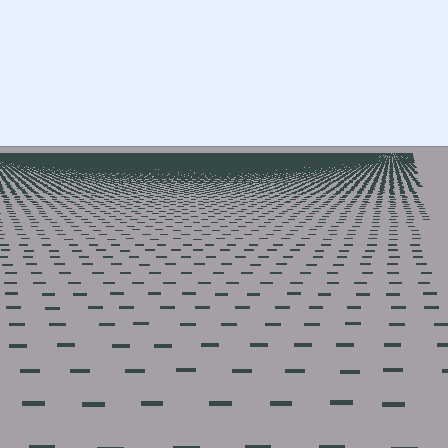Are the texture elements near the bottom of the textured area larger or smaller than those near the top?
Larger. Near the bottom, elements are closer to the viewer and appear at a bigger on-screen size.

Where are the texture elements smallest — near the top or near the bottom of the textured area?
Near the top.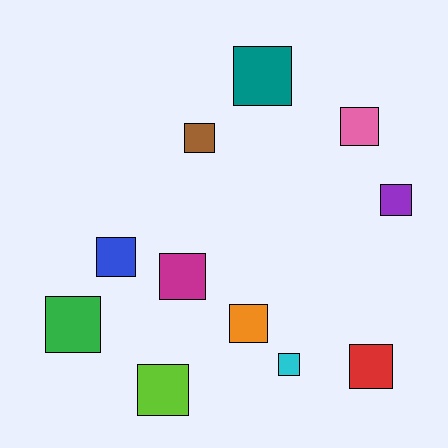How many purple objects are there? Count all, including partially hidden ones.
There is 1 purple object.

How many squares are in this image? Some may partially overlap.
There are 11 squares.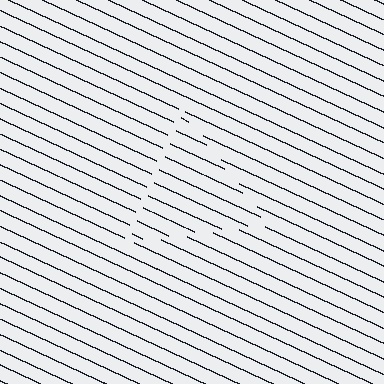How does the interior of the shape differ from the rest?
The interior of the shape contains the same grating, shifted by half a period — the contour is defined by the phase discontinuity where line-ends from the inner and outer gratings abut.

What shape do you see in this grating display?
An illusory triangle. The interior of the shape contains the same grating, shifted by half a period — the contour is defined by the phase discontinuity where line-ends from the inner and outer gratings abut.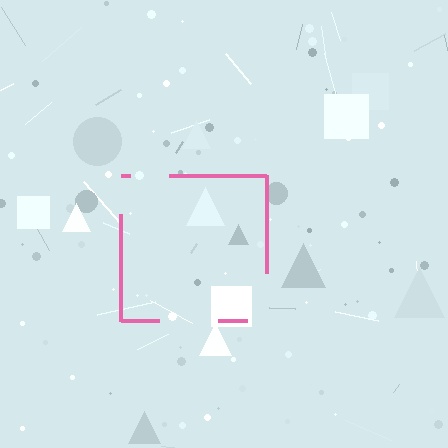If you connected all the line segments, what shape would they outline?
They would outline a square.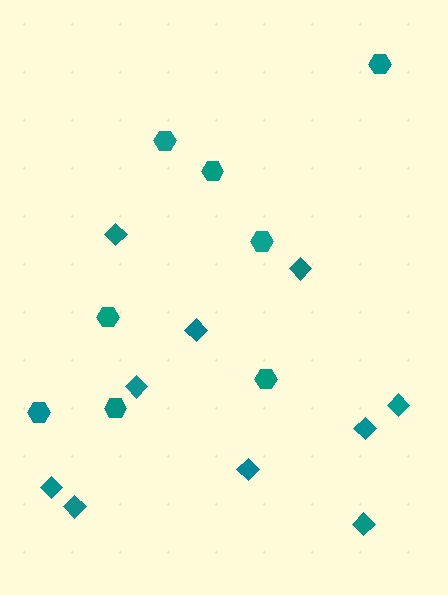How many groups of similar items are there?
There are 2 groups: one group of diamonds (10) and one group of hexagons (8).